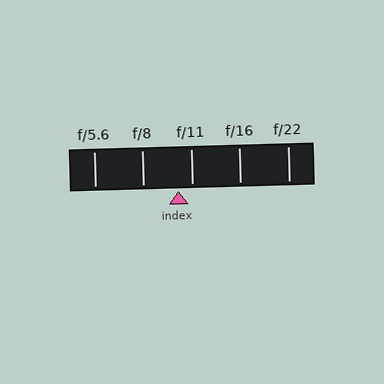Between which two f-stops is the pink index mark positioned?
The index mark is between f/8 and f/11.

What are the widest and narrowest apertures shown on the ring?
The widest aperture shown is f/5.6 and the narrowest is f/22.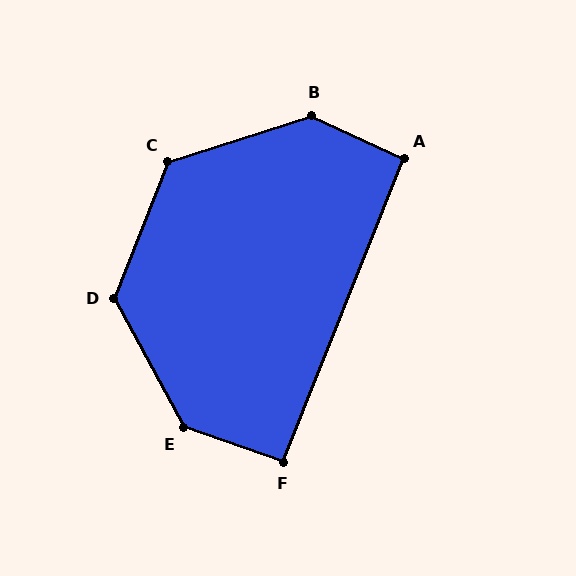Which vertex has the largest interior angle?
E, at approximately 137 degrees.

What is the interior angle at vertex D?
Approximately 130 degrees (obtuse).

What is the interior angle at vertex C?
Approximately 129 degrees (obtuse).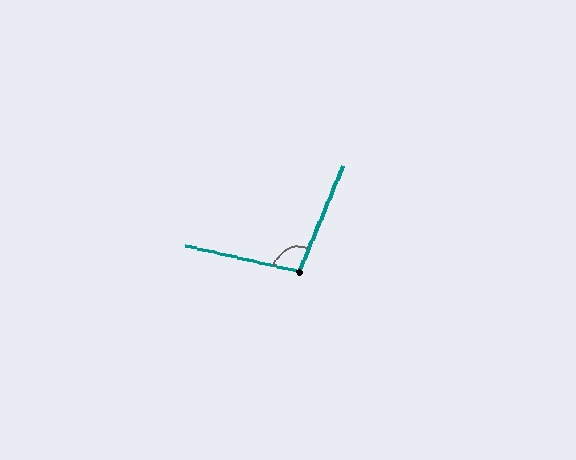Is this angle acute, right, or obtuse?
It is obtuse.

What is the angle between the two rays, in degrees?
Approximately 100 degrees.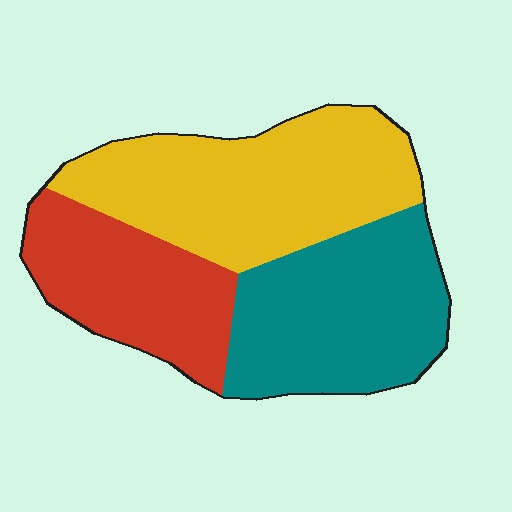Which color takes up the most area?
Yellow, at roughly 40%.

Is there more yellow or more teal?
Yellow.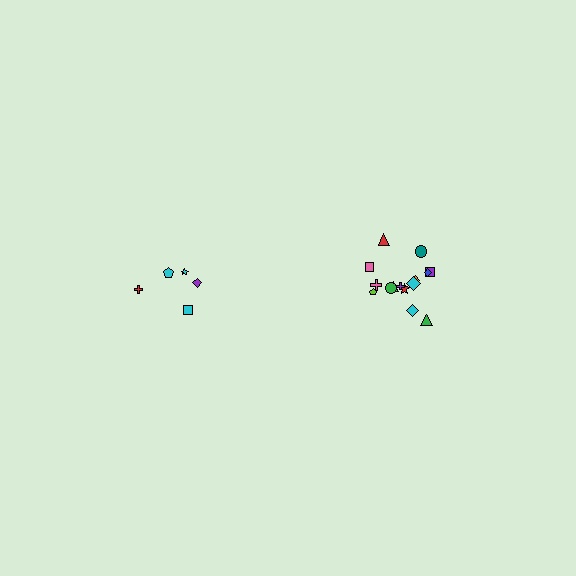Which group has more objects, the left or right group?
The right group.